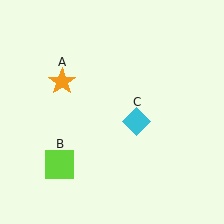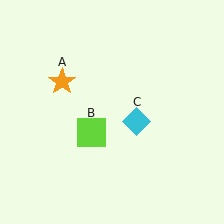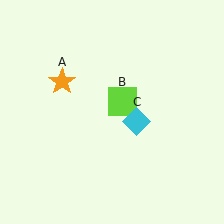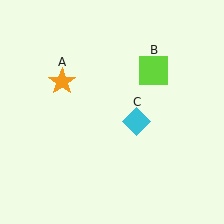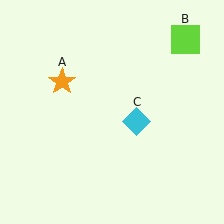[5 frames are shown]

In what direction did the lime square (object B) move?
The lime square (object B) moved up and to the right.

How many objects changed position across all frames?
1 object changed position: lime square (object B).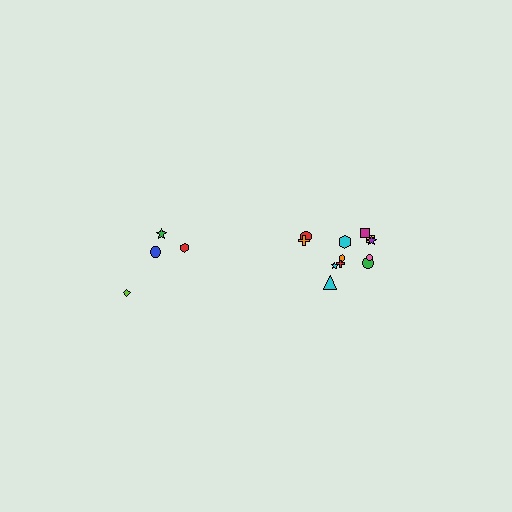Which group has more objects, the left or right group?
The right group.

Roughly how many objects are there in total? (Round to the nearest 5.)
Roughly 15 objects in total.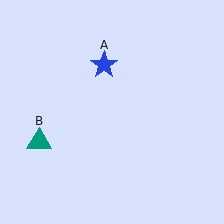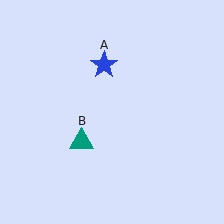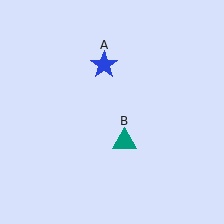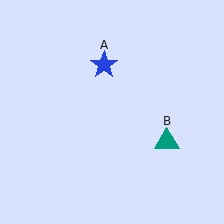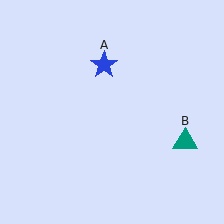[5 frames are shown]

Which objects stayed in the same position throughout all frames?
Blue star (object A) remained stationary.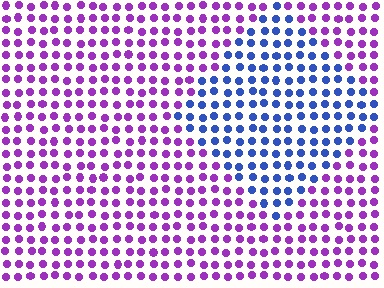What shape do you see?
I see a diamond.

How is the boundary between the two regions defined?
The boundary is defined purely by a slight shift in hue (about 61 degrees). Spacing, size, and orientation are identical on both sides.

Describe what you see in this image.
The image is filled with small purple elements in a uniform arrangement. A diamond-shaped region is visible where the elements are tinted to a slightly different hue, forming a subtle color boundary.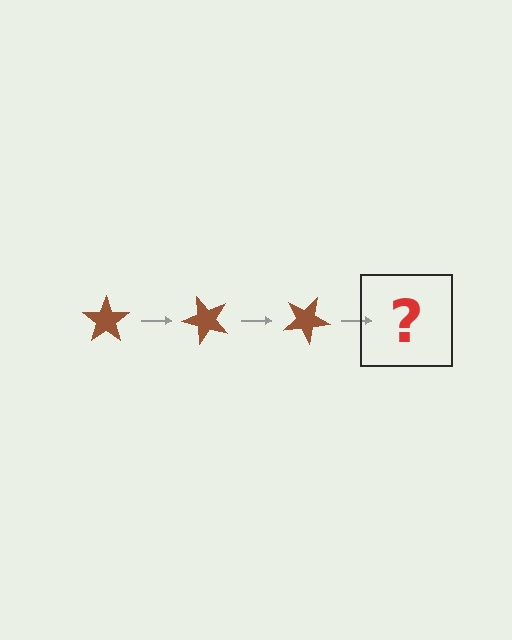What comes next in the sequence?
The next element should be a brown star rotated 150 degrees.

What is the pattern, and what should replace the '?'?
The pattern is that the star rotates 50 degrees each step. The '?' should be a brown star rotated 150 degrees.